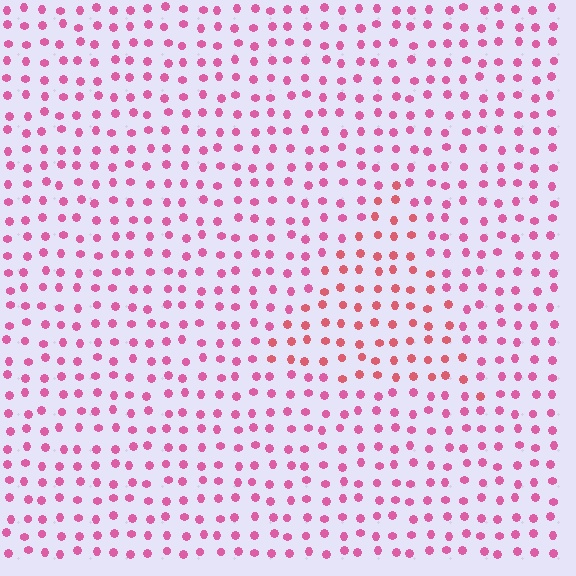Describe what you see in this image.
The image is filled with small pink elements in a uniform arrangement. A triangle-shaped region is visible where the elements are tinted to a slightly different hue, forming a subtle color boundary.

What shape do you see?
I see a triangle.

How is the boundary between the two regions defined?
The boundary is defined purely by a slight shift in hue (about 25 degrees). Spacing, size, and orientation are identical on both sides.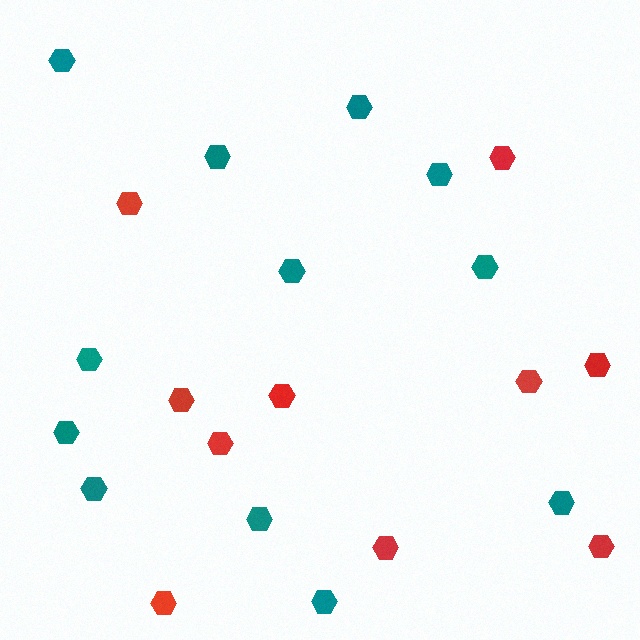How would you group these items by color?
There are 2 groups: one group of red hexagons (10) and one group of teal hexagons (12).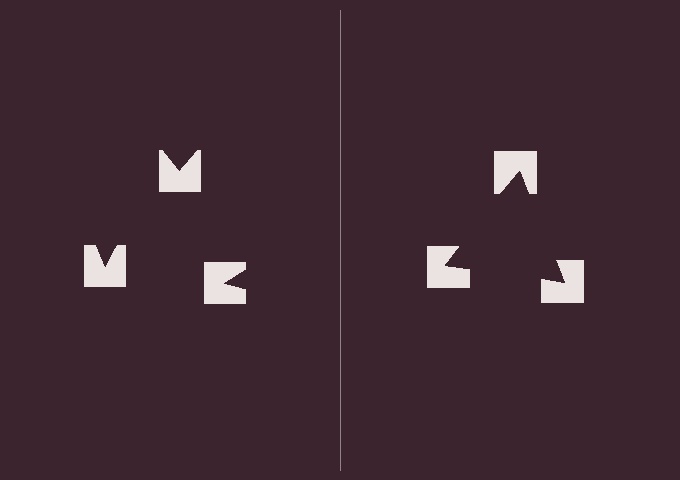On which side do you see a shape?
An illusory triangle appears on the right side. On the left side the wedge cuts are rotated, so no coherent shape forms.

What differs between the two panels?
The notched squares are positioned identically on both sides; only the wedge orientations differ. On the right they align to a triangle; on the left they are misaligned.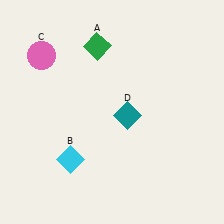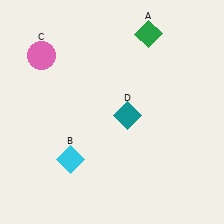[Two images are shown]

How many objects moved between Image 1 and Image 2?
1 object moved between the two images.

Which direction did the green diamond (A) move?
The green diamond (A) moved right.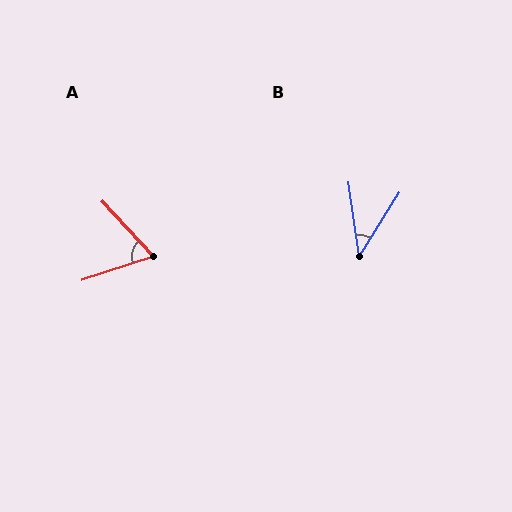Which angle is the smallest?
B, at approximately 40 degrees.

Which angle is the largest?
A, at approximately 65 degrees.